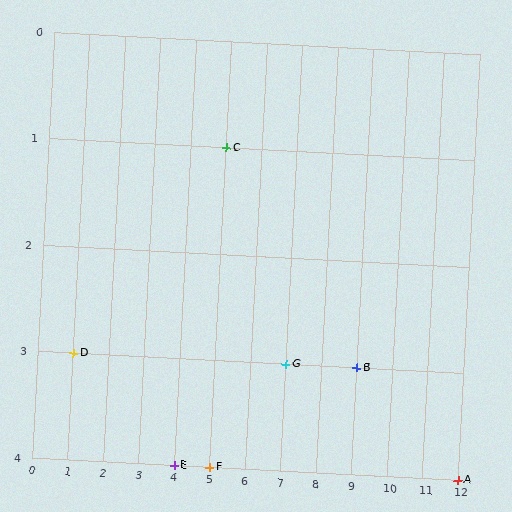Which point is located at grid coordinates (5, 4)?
Point F is at (5, 4).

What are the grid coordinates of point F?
Point F is at grid coordinates (5, 4).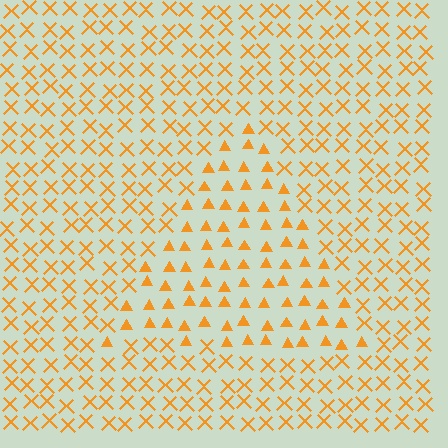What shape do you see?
I see a triangle.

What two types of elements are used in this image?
The image uses triangles inside the triangle region and X marks outside it.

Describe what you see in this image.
The image is filled with small orange elements arranged in a uniform grid. A triangle-shaped region contains triangles, while the surrounding area contains X marks. The boundary is defined purely by the change in element shape.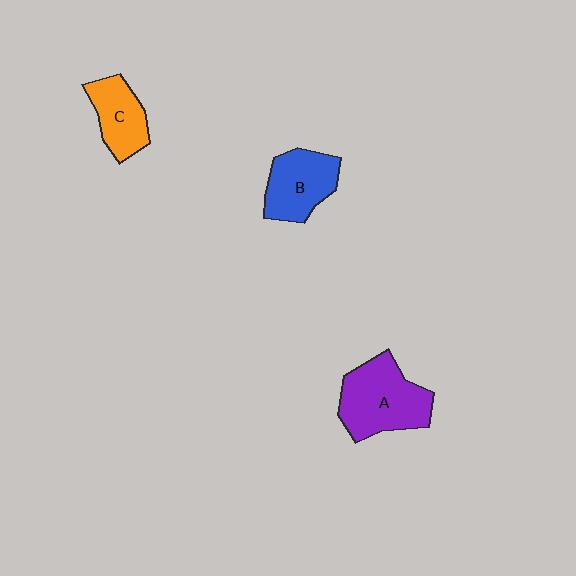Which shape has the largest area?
Shape A (purple).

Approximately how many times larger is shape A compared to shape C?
Approximately 1.6 times.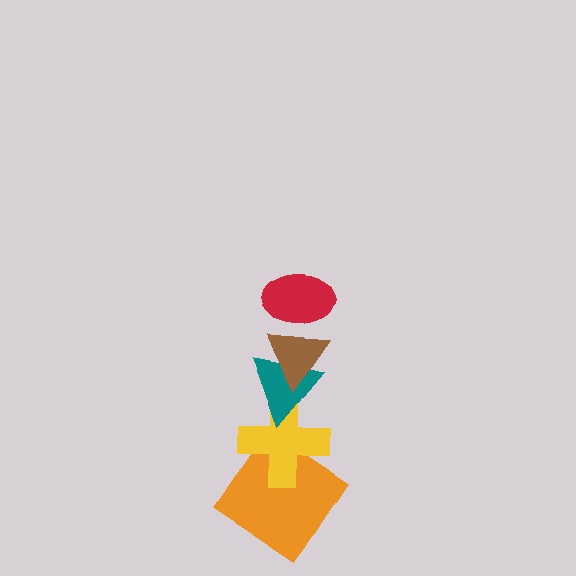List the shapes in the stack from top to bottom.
From top to bottom: the red ellipse, the brown triangle, the teal triangle, the yellow cross, the orange diamond.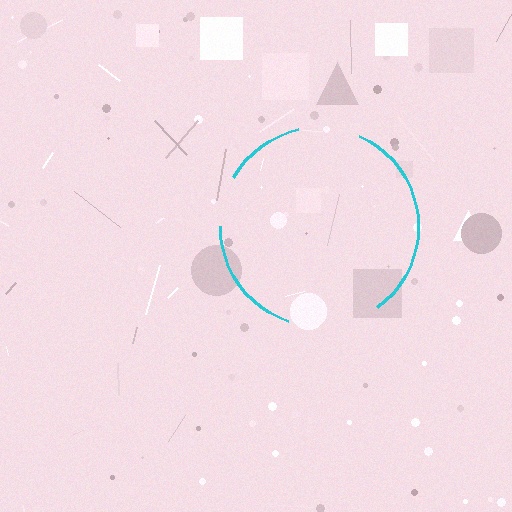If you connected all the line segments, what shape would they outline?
They would outline a circle.